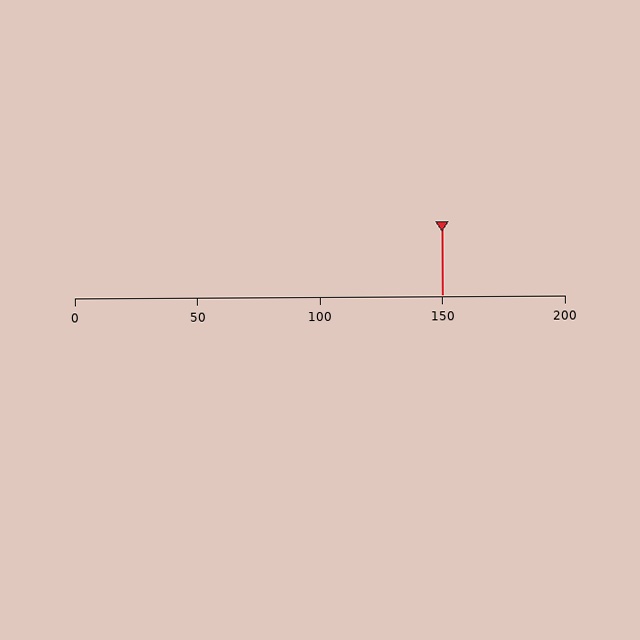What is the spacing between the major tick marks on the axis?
The major ticks are spaced 50 apart.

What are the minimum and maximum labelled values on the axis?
The axis runs from 0 to 200.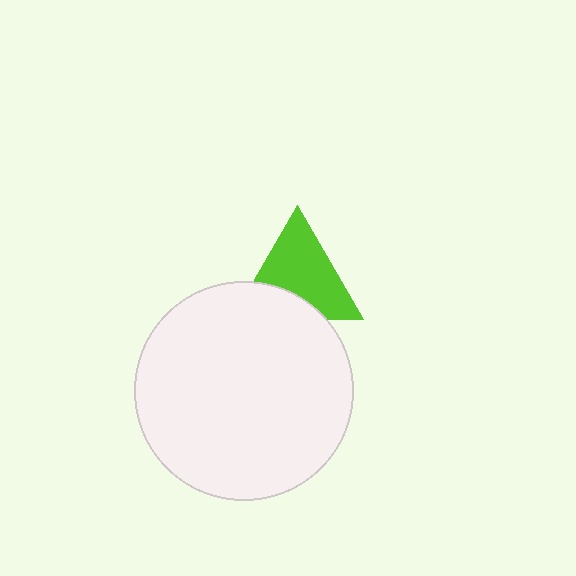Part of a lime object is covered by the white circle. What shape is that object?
It is a triangle.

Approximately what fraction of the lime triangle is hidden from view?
Roughly 30% of the lime triangle is hidden behind the white circle.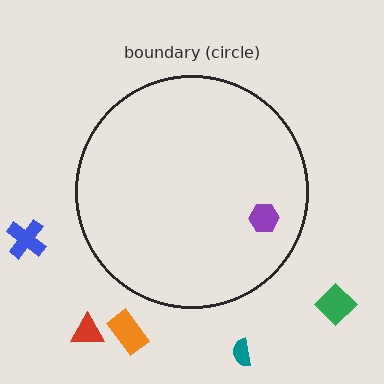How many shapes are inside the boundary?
1 inside, 5 outside.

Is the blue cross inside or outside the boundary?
Outside.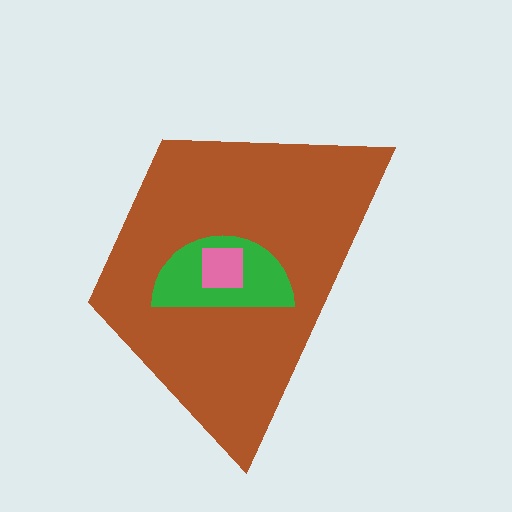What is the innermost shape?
The pink square.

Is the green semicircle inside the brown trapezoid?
Yes.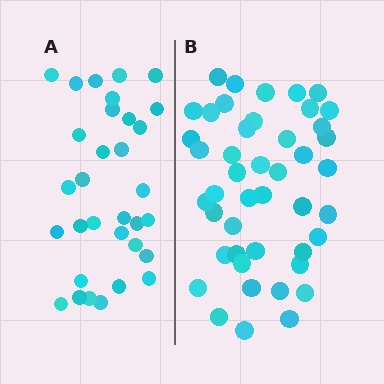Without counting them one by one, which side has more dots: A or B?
Region B (the right region) has more dots.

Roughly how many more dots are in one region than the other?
Region B has approximately 15 more dots than region A.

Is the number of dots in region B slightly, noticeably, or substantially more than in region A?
Region B has noticeably more, but not dramatically so. The ratio is roughly 1.4 to 1.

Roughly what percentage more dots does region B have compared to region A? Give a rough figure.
About 40% more.